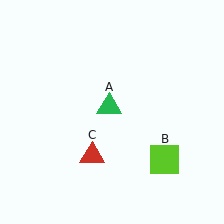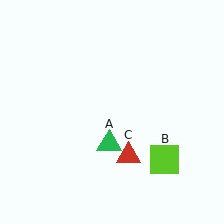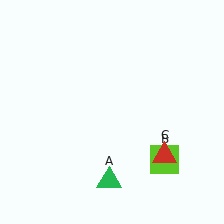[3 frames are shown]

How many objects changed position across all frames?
2 objects changed position: green triangle (object A), red triangle (object C).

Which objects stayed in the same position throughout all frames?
Lime square (object B) remained stationary.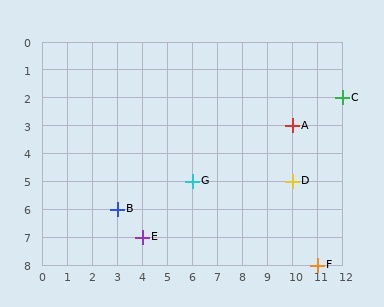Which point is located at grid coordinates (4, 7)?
Point E is at (4, 7).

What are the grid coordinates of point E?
Point E is at grid coordinates (4, 7).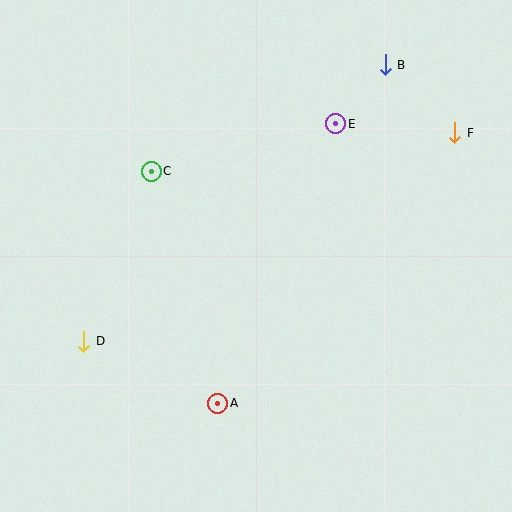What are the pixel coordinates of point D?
Point D is at (84, 341).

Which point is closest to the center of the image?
Point C at (151, 171) is closest to the center.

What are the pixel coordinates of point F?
Point F is at (455, 133).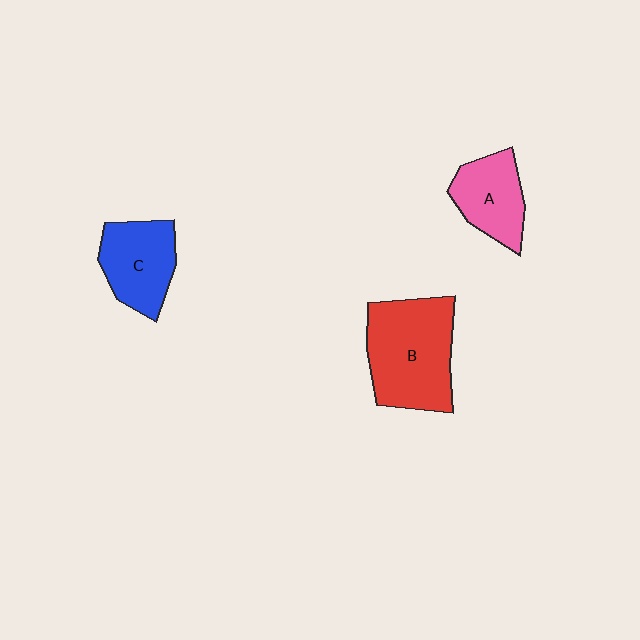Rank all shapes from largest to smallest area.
From largest to smallest: B (red), C (blue), A (pink).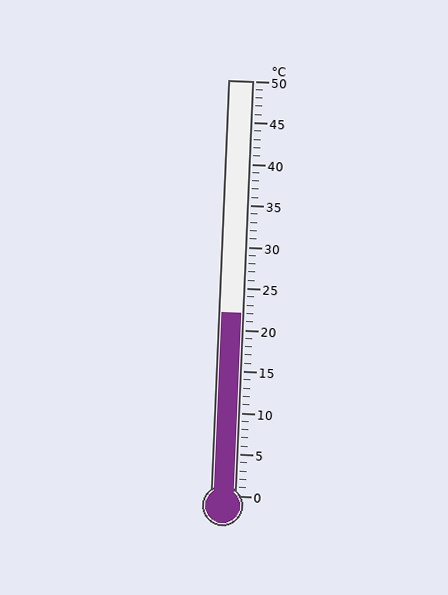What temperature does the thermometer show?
The thermometer shows approximately 22°C.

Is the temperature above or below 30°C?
The temperature is below 30°C.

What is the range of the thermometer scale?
The thermometer scale ranges from 0°C to 50°C.